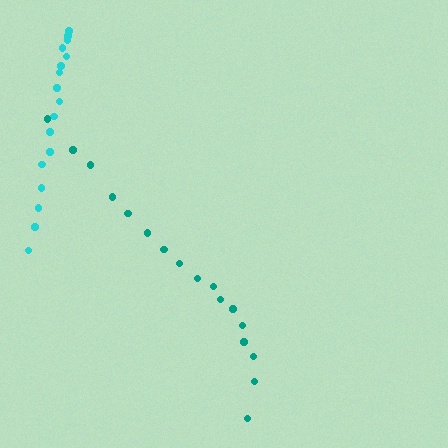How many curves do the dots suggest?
There are 2 distinct paths.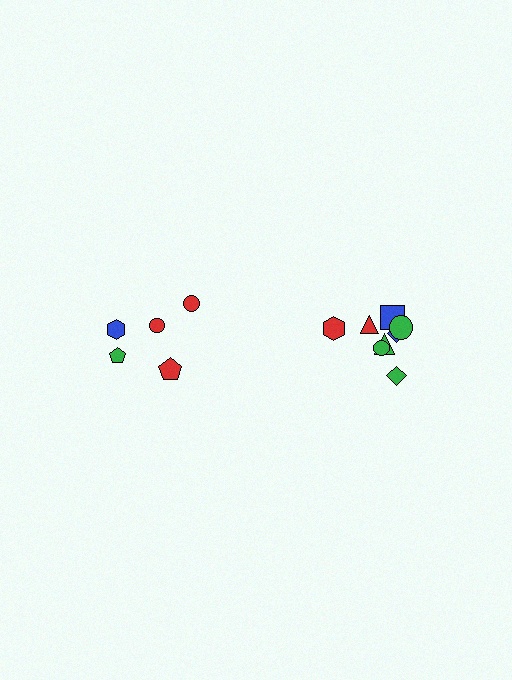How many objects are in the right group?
There are 8 objects.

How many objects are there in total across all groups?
There are 13 objects.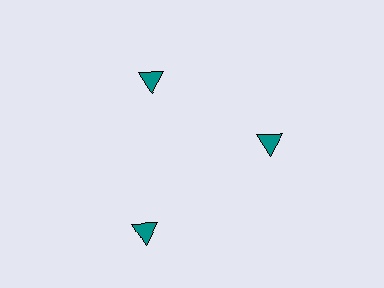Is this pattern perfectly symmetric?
No. The 3 teal triangles are arranged in a ring, but one element near the 7 o'clock position is pushed outward from the center, breaking the 3-fold rotational symmetry.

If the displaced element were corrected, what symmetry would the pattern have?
It would have 3-fold rotational symmetry — the pattern would map onto itself every 120 degrees.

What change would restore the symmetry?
The symmetry would be restored by moving it inward, back onto the ring so that all 3 triangles sit at equal angles and equal distance from the center.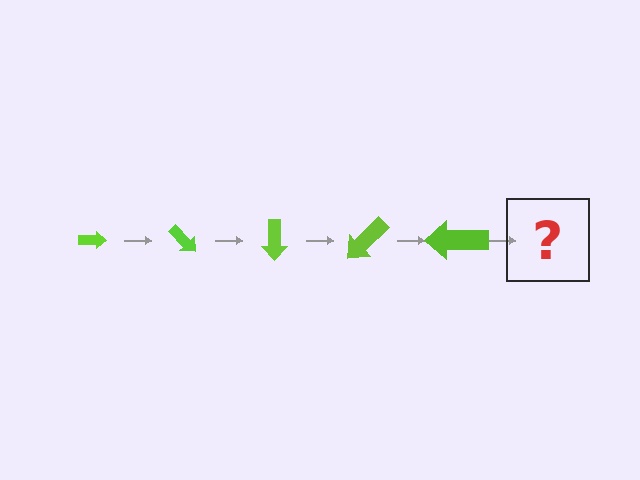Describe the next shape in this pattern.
It should be an arrow, larger than the previous one and rotated 225 degrees from the start.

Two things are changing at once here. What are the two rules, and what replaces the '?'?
The two rules are that the arrow grows larger each step and it rotates 45 degrees each step. The '?' should be an arrow, larger than the previous one and rotated 225 degrees from the start.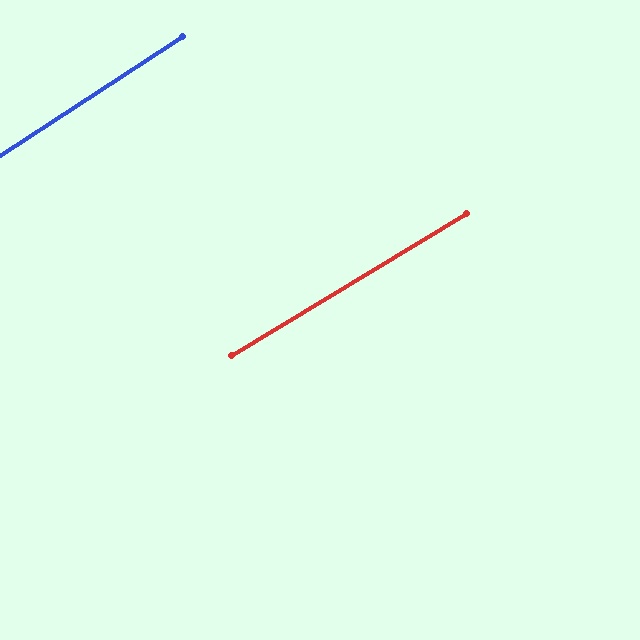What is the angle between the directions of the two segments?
Approximately 2 degrees.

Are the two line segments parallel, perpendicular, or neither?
Parallel — their directions differ by only 1.9°.